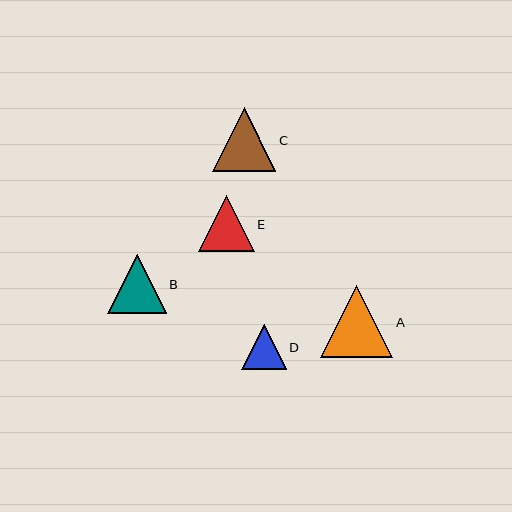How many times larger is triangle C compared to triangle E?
Triangle C is approximately 1.1 times the size of triangle E.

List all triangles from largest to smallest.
From largest to smallest: A, C, B, E, D.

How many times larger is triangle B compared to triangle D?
Triangle B is approximately 1.3 times the size of triangle D.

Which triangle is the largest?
Triangle A is the largest with a size of approximately 72 pixels.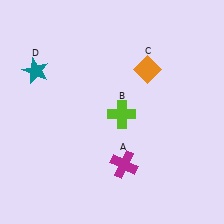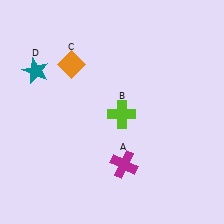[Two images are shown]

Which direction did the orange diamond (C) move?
The orange diamond (C) moved left.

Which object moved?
The orange diamond (C) moved left.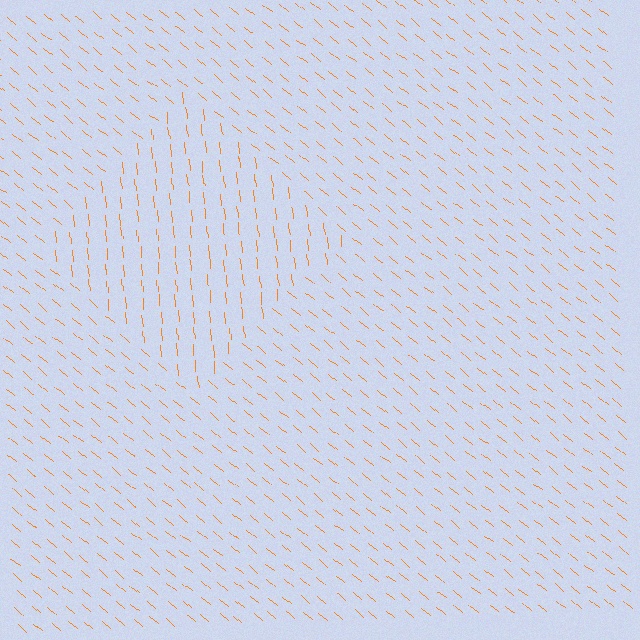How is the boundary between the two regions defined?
The boundary is defined purely by a change in line orientation (approximately 45 degrees difference). All lines are the same color and thickness.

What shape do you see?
I see a diamond.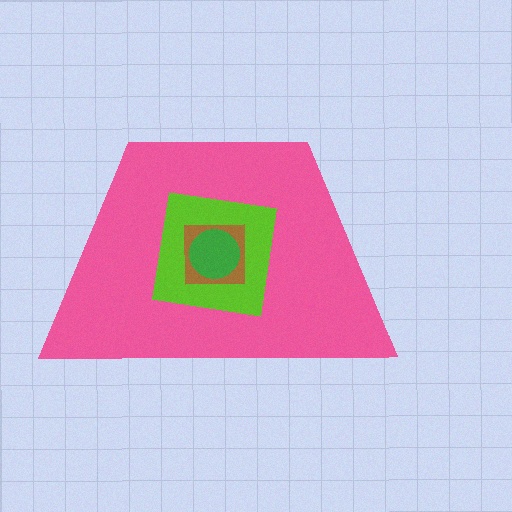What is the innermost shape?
The green circle.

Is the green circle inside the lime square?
Yes.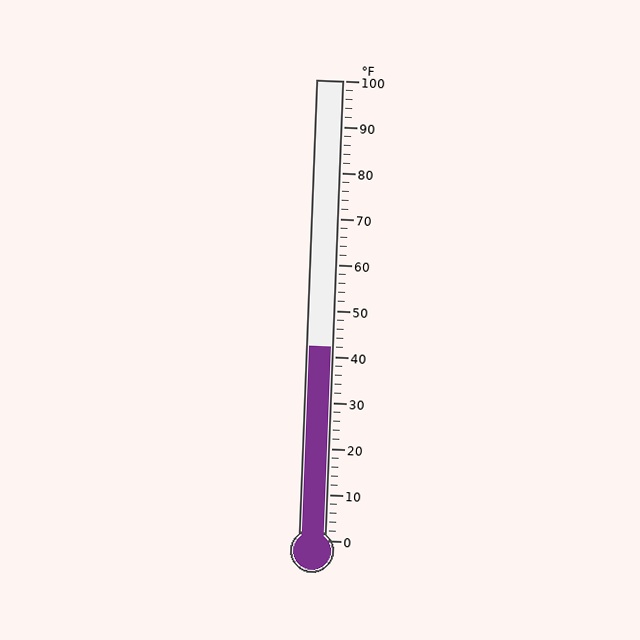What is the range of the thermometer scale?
The thermometer scale ranges from 0°F to 100°F.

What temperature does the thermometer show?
The thermometer shows approximately 42°F.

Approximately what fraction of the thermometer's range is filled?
The thermometer is filled to approximately 40% of its range.